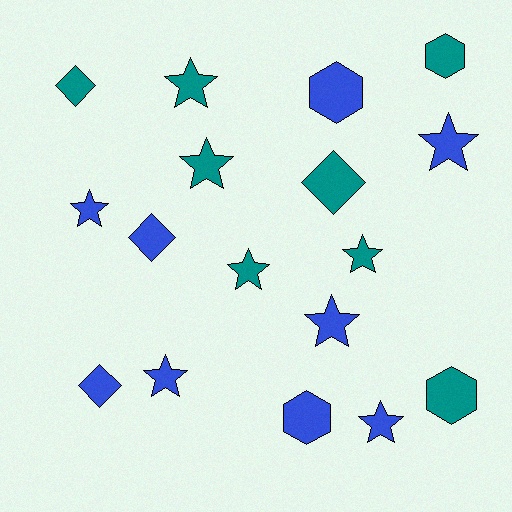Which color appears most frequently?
Blue, with 9 objects.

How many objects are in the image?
There are 17 objects.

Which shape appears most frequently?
Star, with 9 objects.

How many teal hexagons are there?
There are 2 teal hexagons.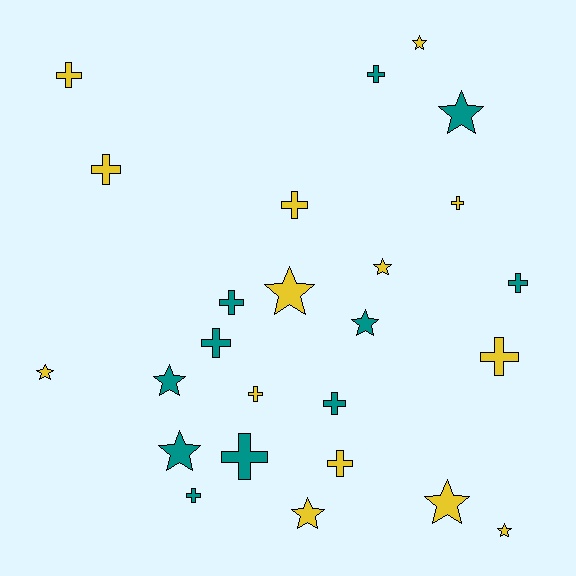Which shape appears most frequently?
Cross, with 14 objects.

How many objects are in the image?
There are 25 objects.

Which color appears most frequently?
Yellow, with 14 objects.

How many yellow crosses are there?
There are 7 yellow crosses.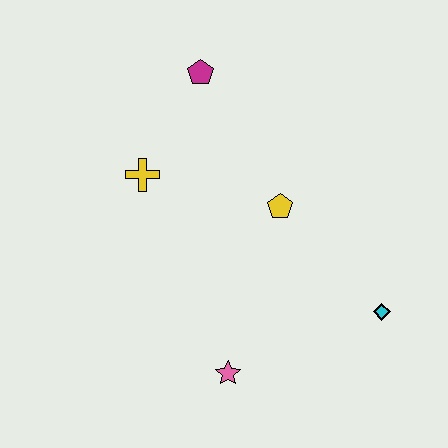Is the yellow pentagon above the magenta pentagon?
No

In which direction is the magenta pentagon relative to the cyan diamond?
The magenta pentagon is above the cyan diamond.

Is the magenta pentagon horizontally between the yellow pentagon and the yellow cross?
Yes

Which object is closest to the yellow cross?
The magenta pentagon is closest to the yellow cross.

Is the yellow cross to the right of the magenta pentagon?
No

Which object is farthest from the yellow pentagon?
The pink star is farthest from the yellow pentagon.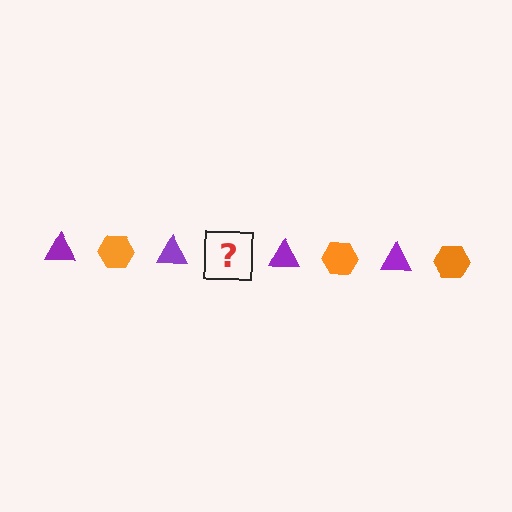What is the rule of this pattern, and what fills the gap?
The rule is that the pattern alternates between purple triangle and orange hexagon. The gap should be filled with an orange hexagon.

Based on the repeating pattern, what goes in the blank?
The blank should be an orange hexagon.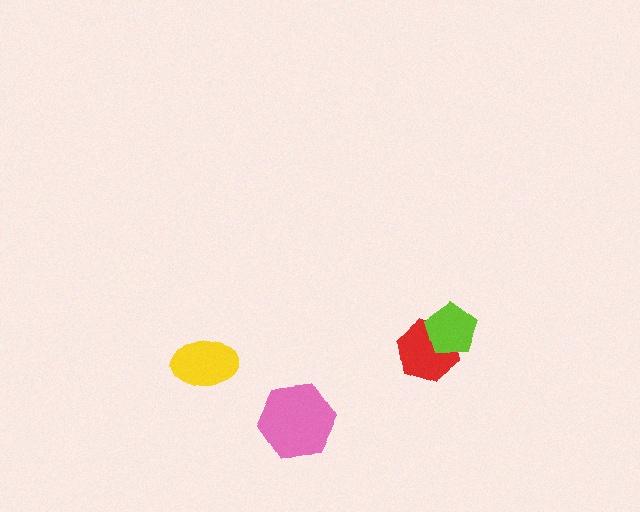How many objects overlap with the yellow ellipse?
0 objects overlap with the yellow ellipse.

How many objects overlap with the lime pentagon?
1 object overlaps with the lime pentagon.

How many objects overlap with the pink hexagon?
0 objects overlap with the pink hexagon.